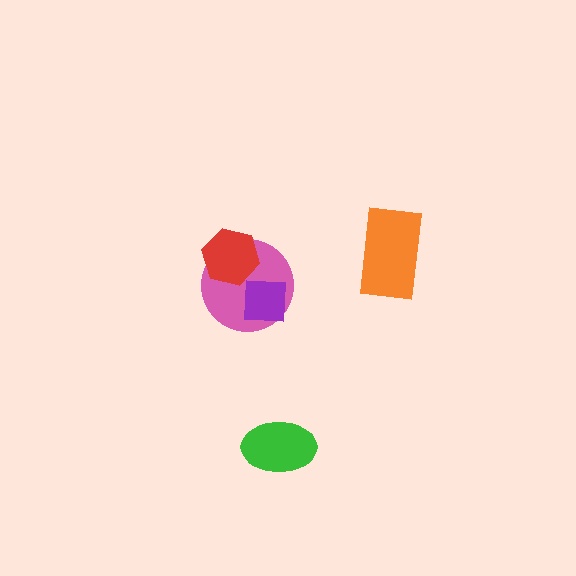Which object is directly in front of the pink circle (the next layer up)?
The red hexagon is directly in front of the pink circle.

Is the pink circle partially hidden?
Yes, it is partially covered by another shape.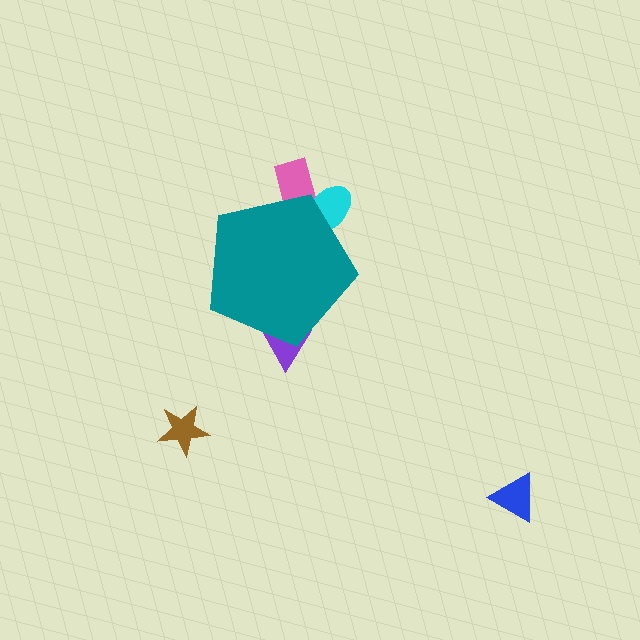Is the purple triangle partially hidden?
Yes, the purple triangle is partially hidden behind the teal pentagon.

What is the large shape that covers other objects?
A teal pentagon.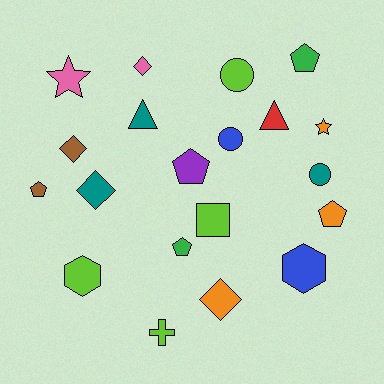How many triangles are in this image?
There are 2 triangles.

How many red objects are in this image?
There is 1 red object.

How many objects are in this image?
There are 20 objects.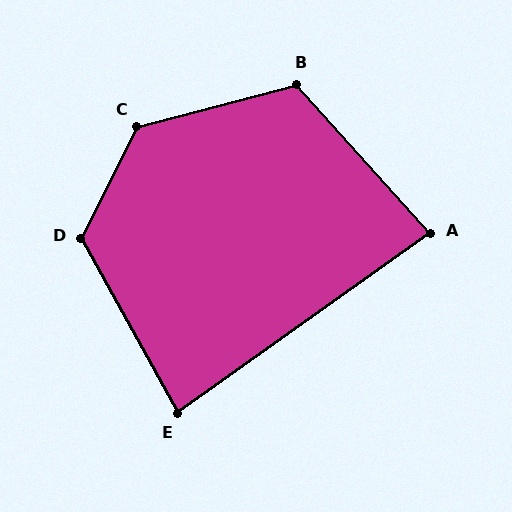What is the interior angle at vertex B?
Approximately 117 degrees (obtuse).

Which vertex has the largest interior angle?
C, at approximately 131 degrees.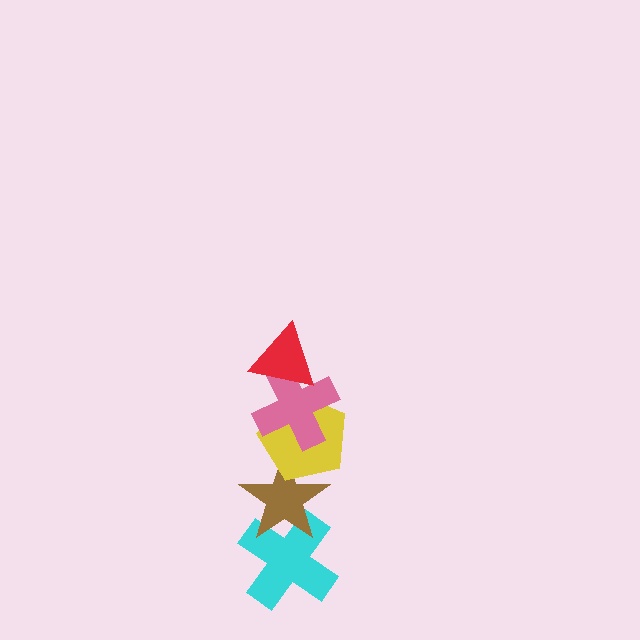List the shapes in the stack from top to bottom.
From top to bottom: the red triangle, the pink cross, the yellow pentagon, the brown star, the cyan cross.